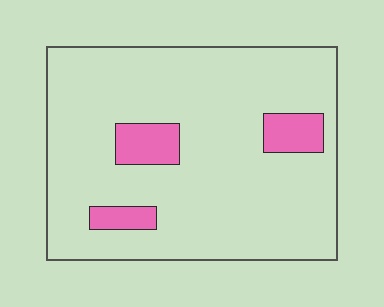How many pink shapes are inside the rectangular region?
3.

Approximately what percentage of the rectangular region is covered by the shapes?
Approximately 10%.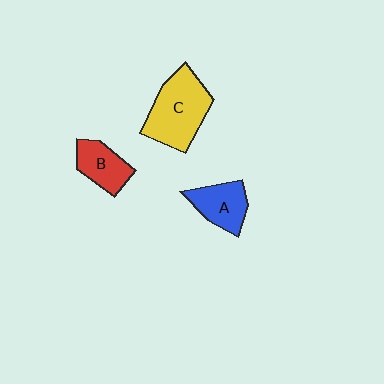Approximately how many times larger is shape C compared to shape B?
Approximately 1.8 times.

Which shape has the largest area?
Shape C (yellow).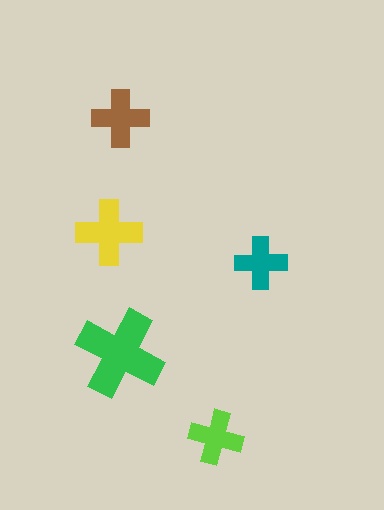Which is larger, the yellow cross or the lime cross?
The yellow one.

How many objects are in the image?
There are 5 objects in the image.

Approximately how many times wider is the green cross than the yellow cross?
About 1.5 times wider.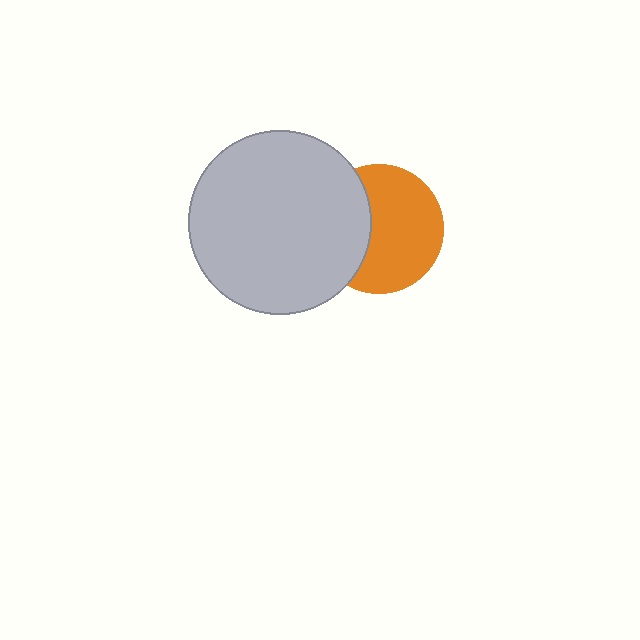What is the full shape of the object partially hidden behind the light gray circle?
The partially hidden object is an orange circle.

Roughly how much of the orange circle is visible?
About half of it is visible (roughly 64%).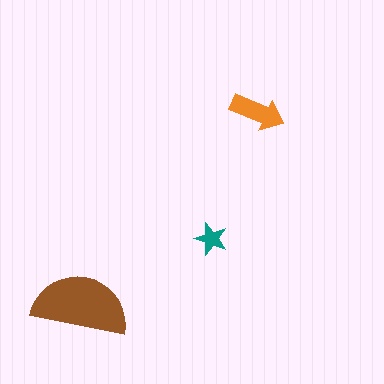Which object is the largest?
The brown semicircle.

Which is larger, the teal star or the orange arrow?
The orange arrow.